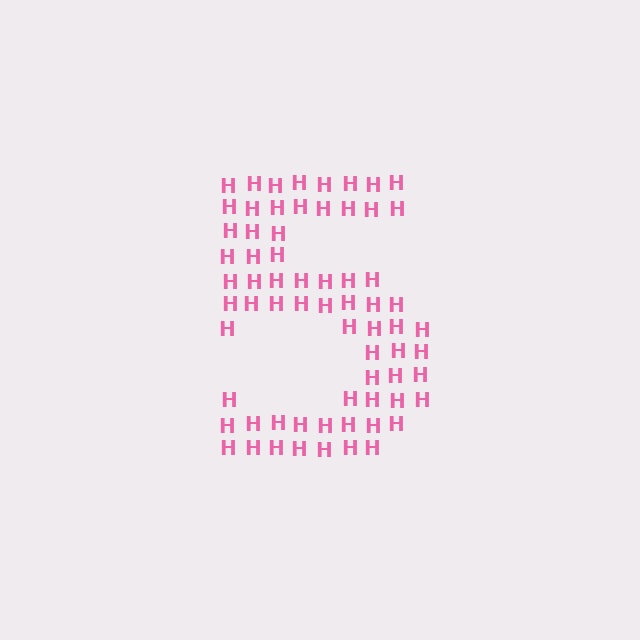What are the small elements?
The small elements are letter H's.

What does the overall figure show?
The overall figure shows the digit 5.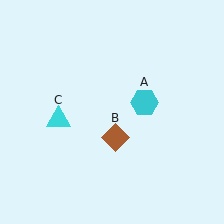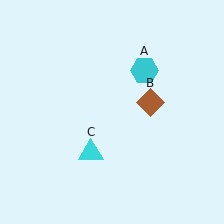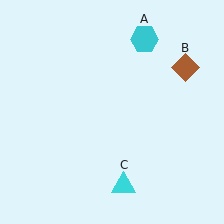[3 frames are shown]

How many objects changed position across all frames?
3 objects changed position: cyan hexagon (object A), brown diamond (object B), cyan triangle (object C).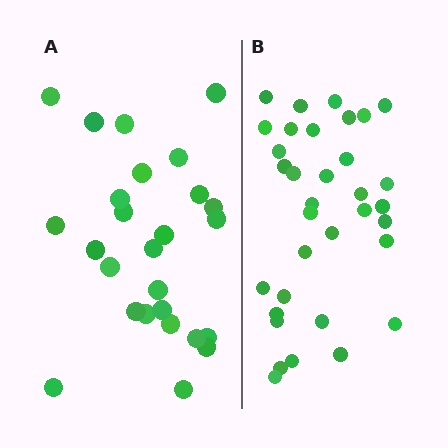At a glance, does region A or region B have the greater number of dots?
Region B (the right region) has more dots.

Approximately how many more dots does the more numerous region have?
Region B has roughly 8 or so more dots than region A.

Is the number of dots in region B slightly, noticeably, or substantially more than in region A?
Region B has noticeably more, but not dramatically so. The ratio is roughly 1.3 to 1.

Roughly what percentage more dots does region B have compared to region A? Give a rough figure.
About 30% more.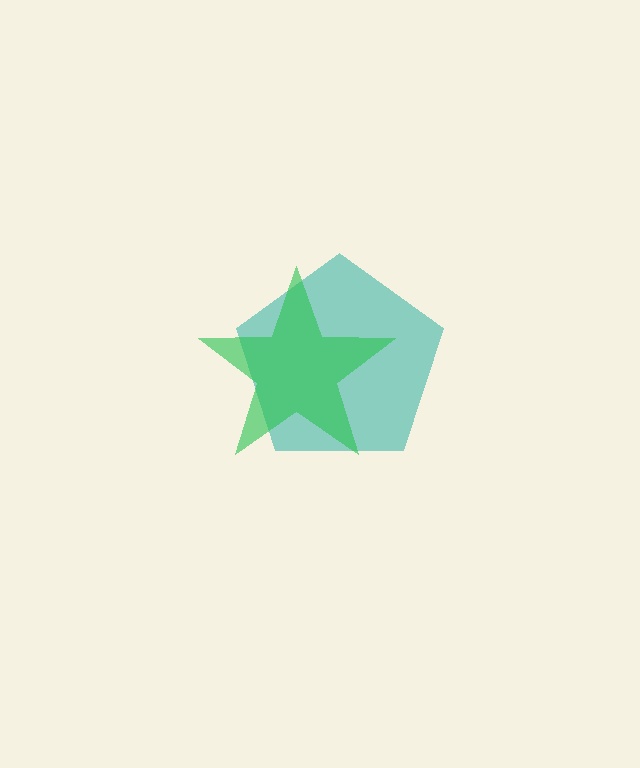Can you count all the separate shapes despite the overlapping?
Yes, there are 2 separate shapes.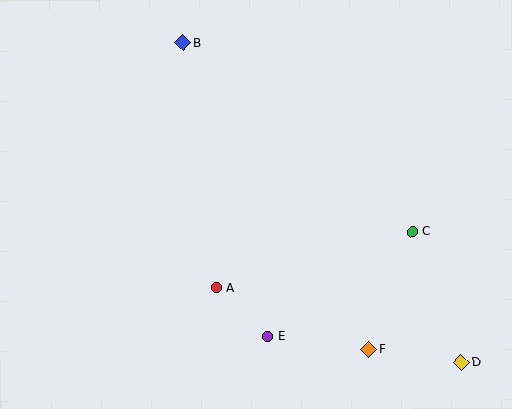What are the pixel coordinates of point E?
Point E is at (268, 336).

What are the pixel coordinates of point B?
Point B is at (183, 43).